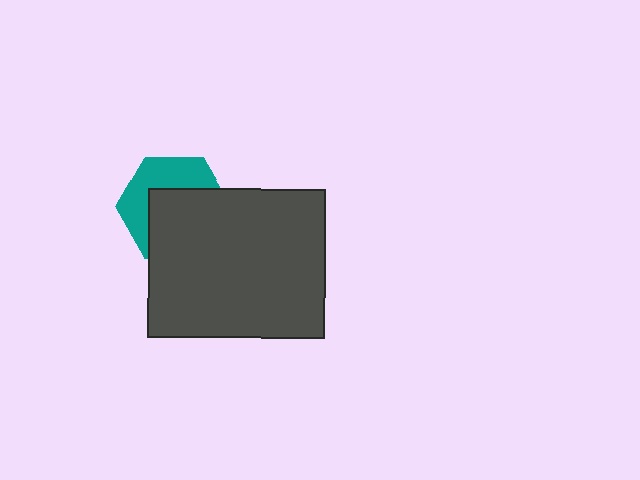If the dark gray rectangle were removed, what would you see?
You would see the complete teal hexagon.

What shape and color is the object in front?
The object in front is a dark gray rectangle.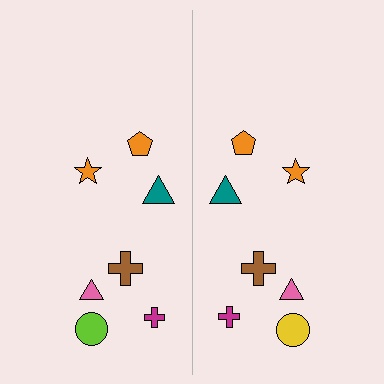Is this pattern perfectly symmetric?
No, the pattern is not perfectly symmetric. The yellow circle on the right side breaks the symmetry — its mirror counterpart is lime.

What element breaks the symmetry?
The yellow circle on the right side breaks the symmetry — its mirror counterpart is lime.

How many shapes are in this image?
There are 14 shapes in this image.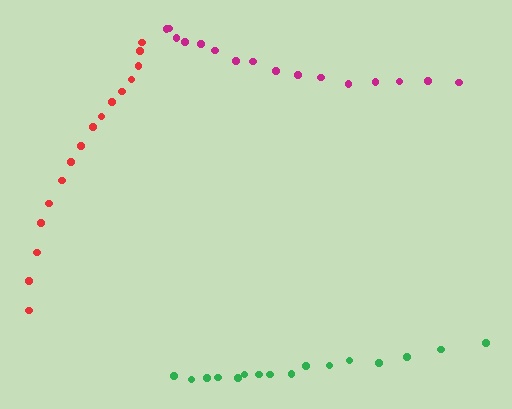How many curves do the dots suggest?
There are 3 distinct paths.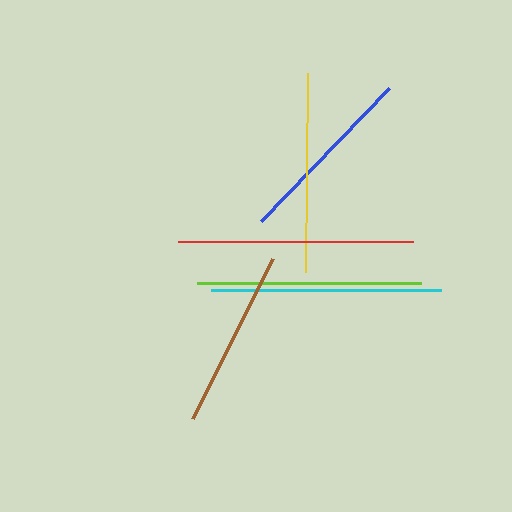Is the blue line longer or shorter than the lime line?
The lime line is longer than the blue line.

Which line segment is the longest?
The red line is the longest at approximately 235 pixels.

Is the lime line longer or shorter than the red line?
The red line is longer than the lime line.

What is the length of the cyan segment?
The cyan segment is approximately 230 pixels long.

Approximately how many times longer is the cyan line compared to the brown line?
The cyan line is approximately 1.3 times the length of the brown line.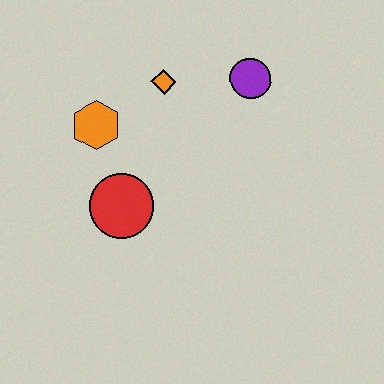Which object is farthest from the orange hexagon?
The purple circle is farthest from the orange hexagon.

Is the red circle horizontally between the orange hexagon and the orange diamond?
Yes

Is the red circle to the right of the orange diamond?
No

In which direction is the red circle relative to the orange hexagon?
The red circle is below the orange hexagon.